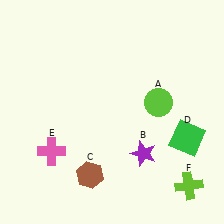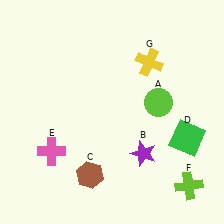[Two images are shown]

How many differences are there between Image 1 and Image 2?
There is 1 difference between the two images.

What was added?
A yellow cross (G) was added in Image 2.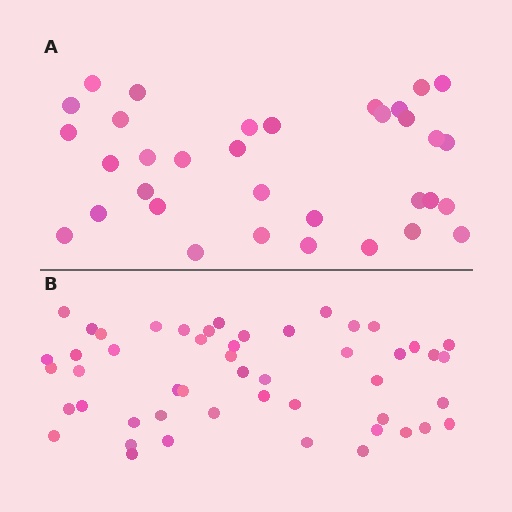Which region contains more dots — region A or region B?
Region B (the bottom region) has more dots.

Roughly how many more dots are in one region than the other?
Region B has approximately 15 more dots than region A.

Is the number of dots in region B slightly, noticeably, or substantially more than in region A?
Region B has substantially more. The ratio is roughly 1.5 to 1.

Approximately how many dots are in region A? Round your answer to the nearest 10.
About 30 dots. (The exact count is 34, which rounds to 30.)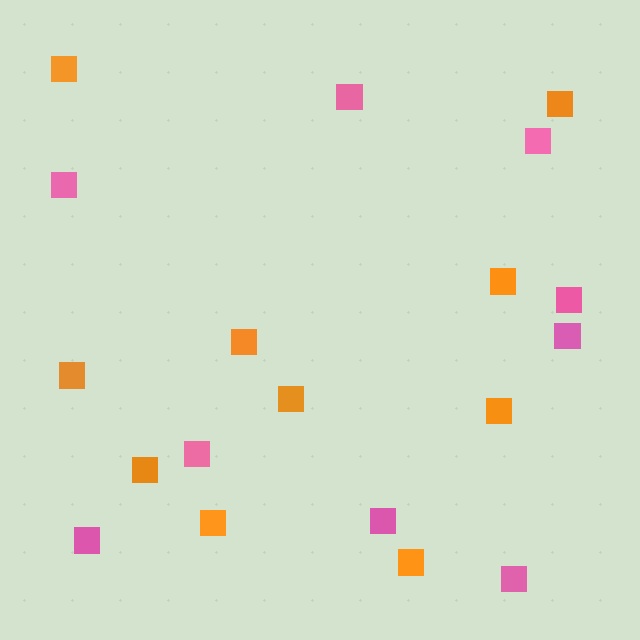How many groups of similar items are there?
There are 2 groups: one group of pink squares (9) and one group of orange squares (10).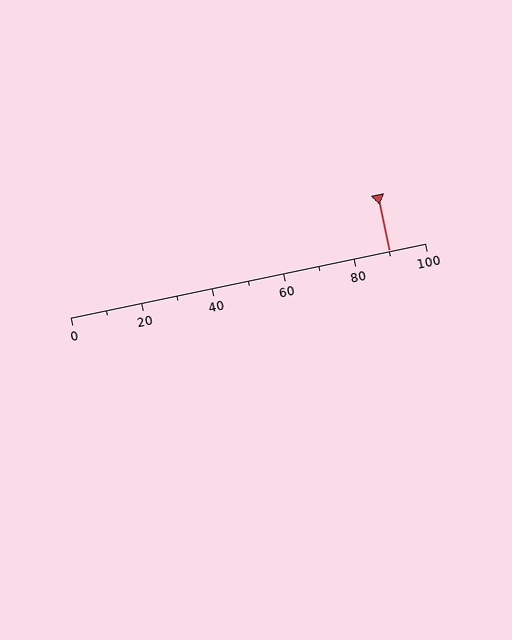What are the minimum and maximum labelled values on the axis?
The axis runs from 0 to 100.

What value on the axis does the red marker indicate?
The marker indicates approximately 90.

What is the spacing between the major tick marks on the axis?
The major ticks are spaced 20 apart.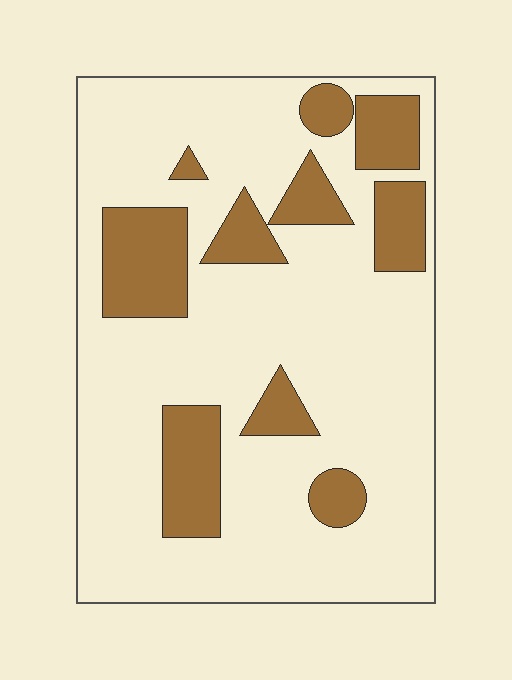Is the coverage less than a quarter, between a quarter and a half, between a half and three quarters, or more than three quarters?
Less than a quarter.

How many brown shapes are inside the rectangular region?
10.